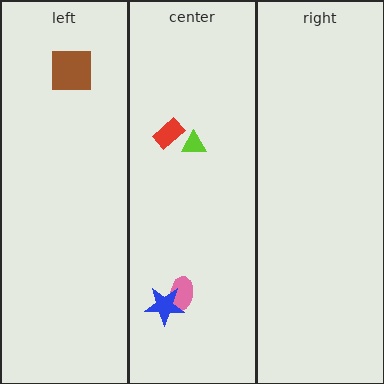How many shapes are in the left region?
1.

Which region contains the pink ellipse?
The center region.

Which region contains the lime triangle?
The center region.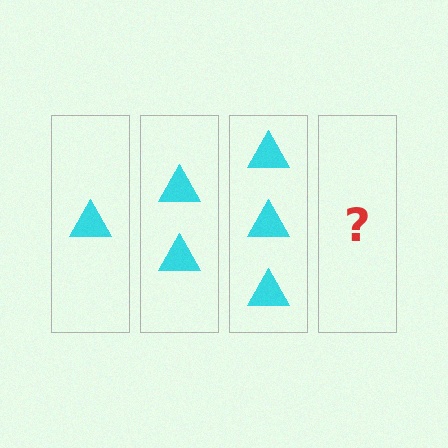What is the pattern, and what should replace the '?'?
The pattern is that each step adds one more triangle. The '?' should be 4 triangles.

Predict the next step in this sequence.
The next step is 4 triangles.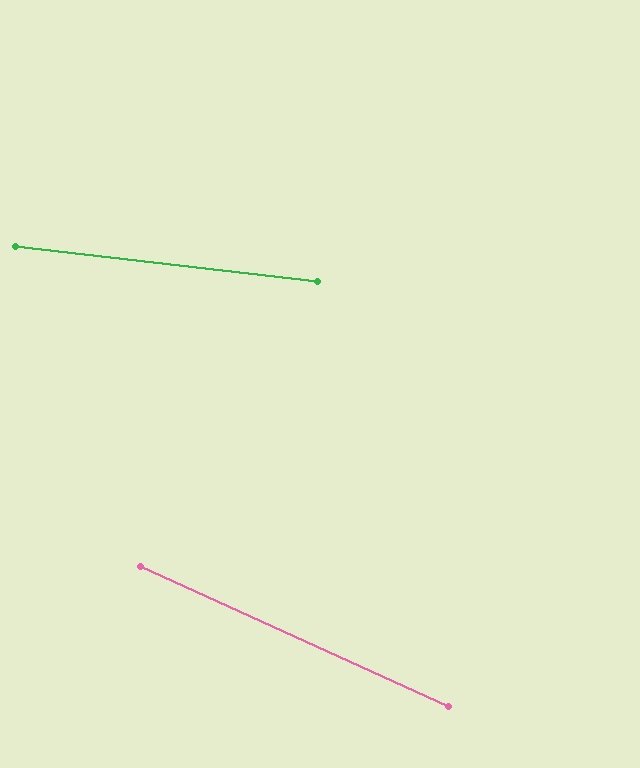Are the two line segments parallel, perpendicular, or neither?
Neither parallel nor perpendicular — they differ by about 18°.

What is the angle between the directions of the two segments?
Approximately 18 degrees.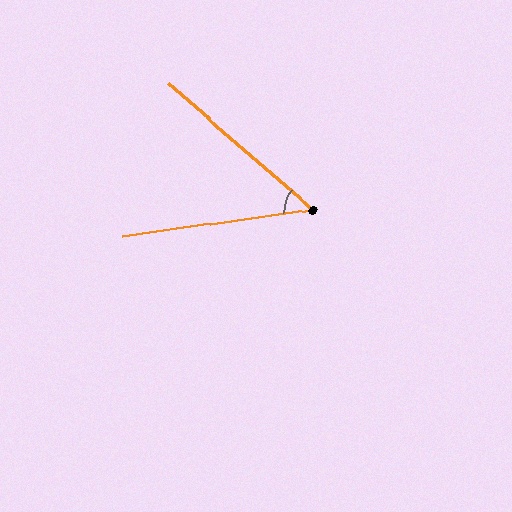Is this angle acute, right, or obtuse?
It is acute.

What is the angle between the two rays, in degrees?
Approximately 49 degrees.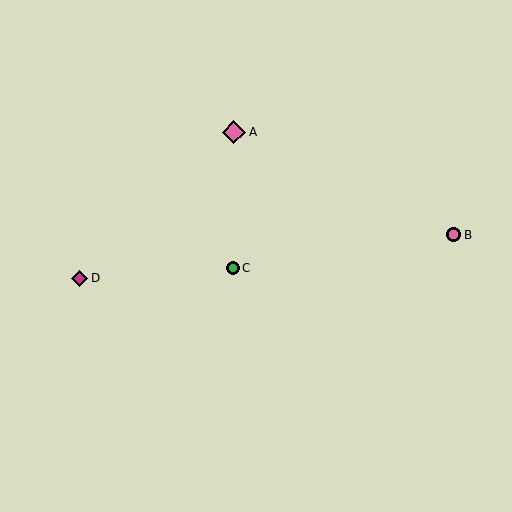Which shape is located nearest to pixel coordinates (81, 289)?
The magenta diamond (labeled D) at (80, 278) is nearest to that location.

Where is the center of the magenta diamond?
The center of the magenta diamond is at (80, 278).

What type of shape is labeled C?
Shape C is a green circle.